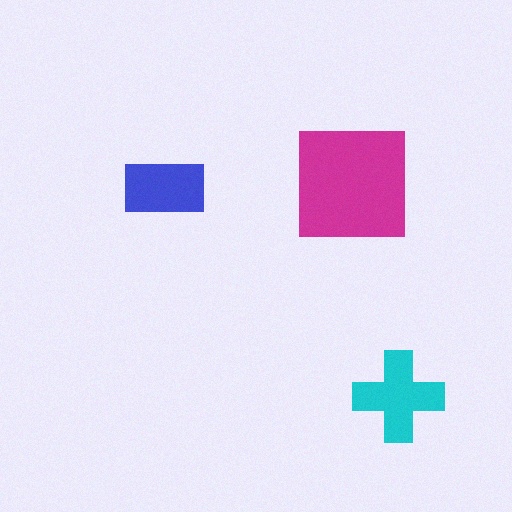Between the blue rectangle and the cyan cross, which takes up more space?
The cyan cross.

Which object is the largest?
The magenta square.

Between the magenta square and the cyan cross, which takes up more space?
The magenta square.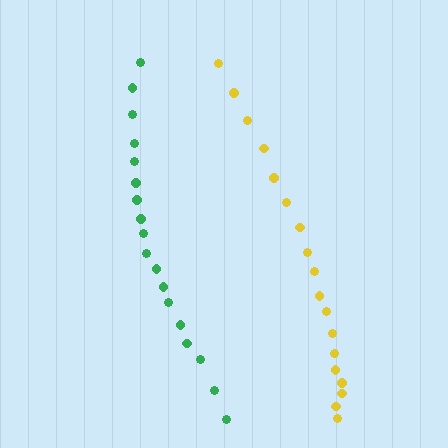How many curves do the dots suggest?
There are 2 distinct paths.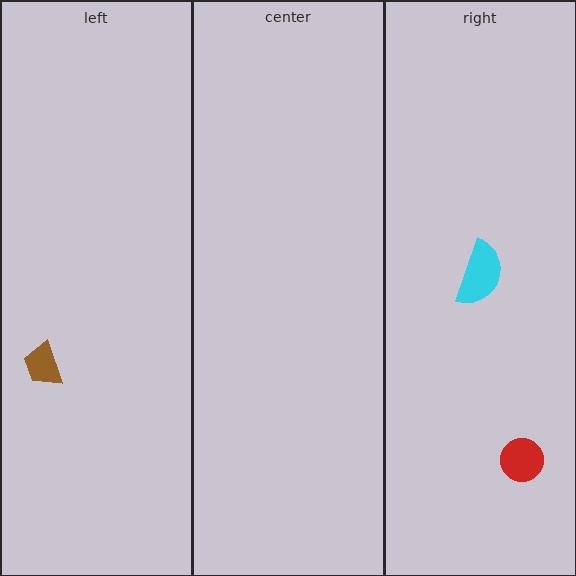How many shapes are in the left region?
1.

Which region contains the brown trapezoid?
The left region.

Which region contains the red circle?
The right region.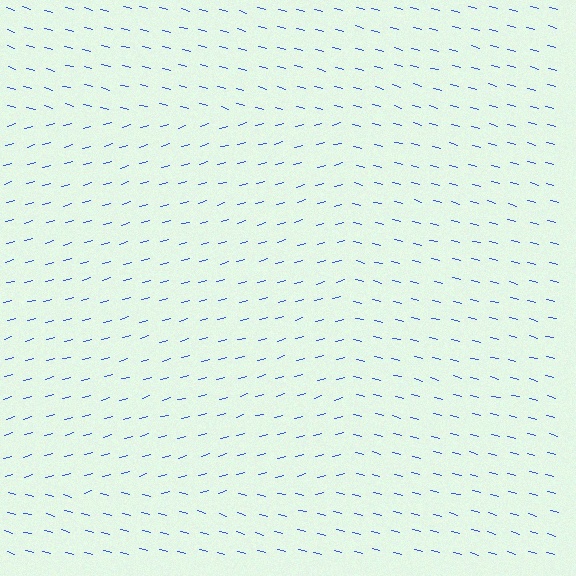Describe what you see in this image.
The image is filled with small blue line segments. A rectangle region in the image has lines oriented differently from the surrounding lines, creating a visible texture boundary.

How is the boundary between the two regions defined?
The boundary is defined purely by a change in line orientation (approximately 30 degrees difference). All lines are the same color and thickness.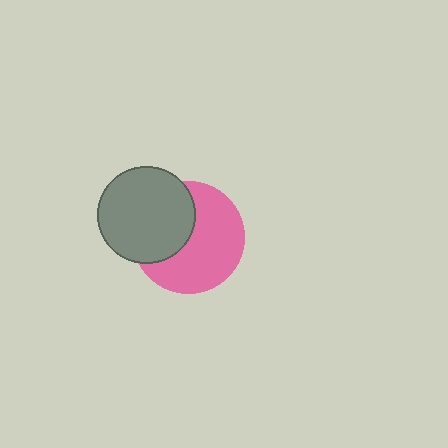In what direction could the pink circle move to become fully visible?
The pink circle could move right. That would shift it out from behind the gray circle entirely.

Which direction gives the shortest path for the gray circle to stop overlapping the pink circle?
Moving left gives the shortest separation.